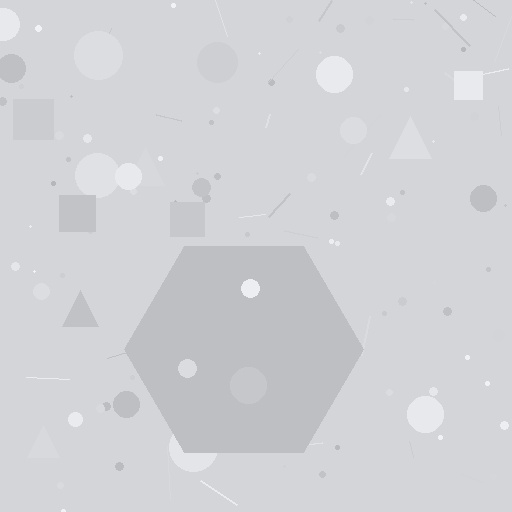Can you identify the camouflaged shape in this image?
The camouflaged shape is a hexagon.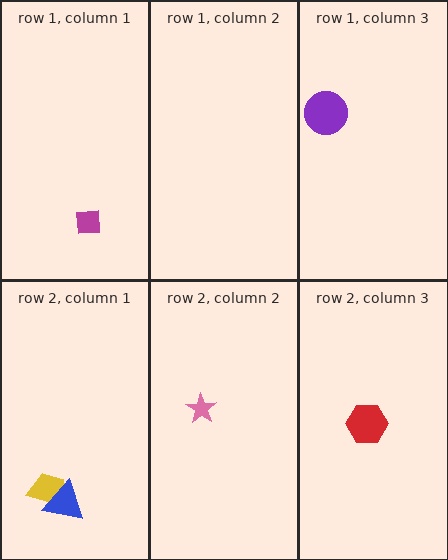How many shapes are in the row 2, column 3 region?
1.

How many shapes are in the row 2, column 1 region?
2.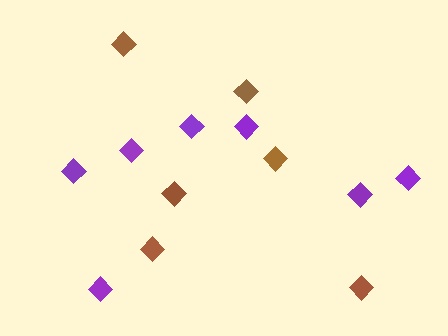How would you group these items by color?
There are 2 groups: one group of purple diamonds (7) and one group of brown diamonds (6).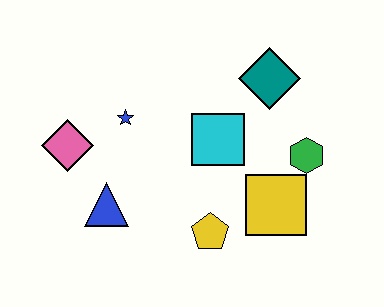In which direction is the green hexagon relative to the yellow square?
The green hexagon is above the yellow square.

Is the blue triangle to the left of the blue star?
Yes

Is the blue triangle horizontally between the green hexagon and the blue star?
No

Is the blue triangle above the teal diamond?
No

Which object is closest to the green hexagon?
The yellow square is closest to the green hexagon.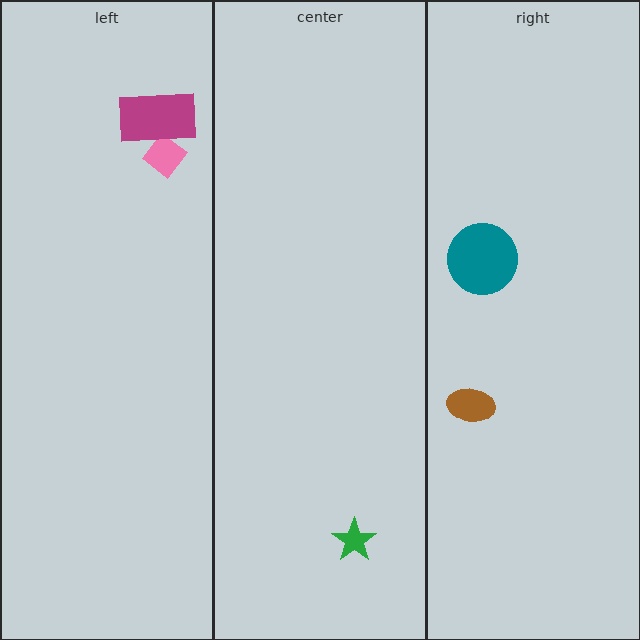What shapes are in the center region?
The green star.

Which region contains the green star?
The center region.